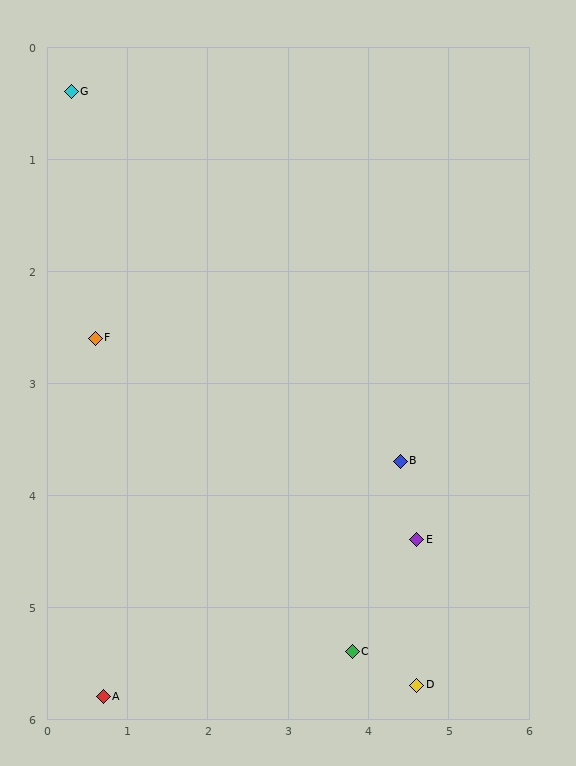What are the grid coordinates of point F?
Point F is at approximately (0.6, 2.6).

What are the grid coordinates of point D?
Point D is at approximately (4.6, 5.7).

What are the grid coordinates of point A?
Point A is at approximately (0.7, 5.8).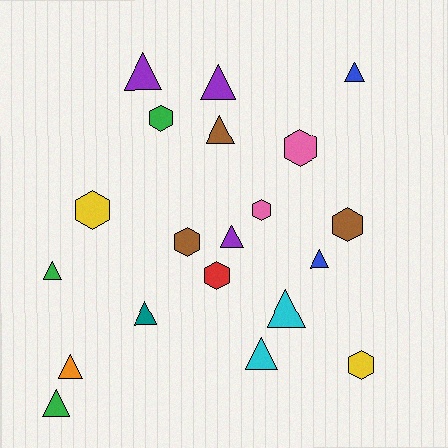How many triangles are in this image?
There are 12 triangles.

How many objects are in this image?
There are 20 objects.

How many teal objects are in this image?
There is 1 teal object.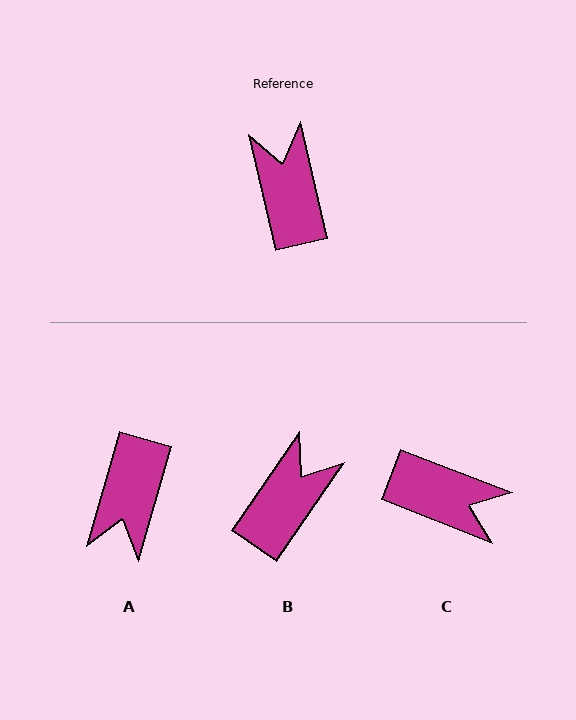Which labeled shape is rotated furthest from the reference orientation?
A, about 151 degrees away.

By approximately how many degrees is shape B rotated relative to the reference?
Approximately 48 degrees clockwise.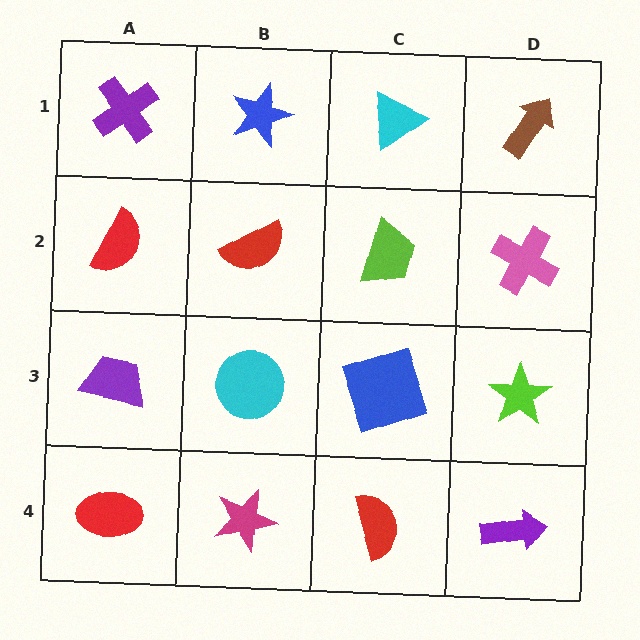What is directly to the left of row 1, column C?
A blue star.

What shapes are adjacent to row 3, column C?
A lime trapezoid (row 2, column C), a red semicircle (row 4, column C), a cyan circle (row 3, column B), a lime star (row 3, column D).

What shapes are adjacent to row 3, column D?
A pink cross (row 2, column D), a purple arrow (row 4, column D), a blue square (row 3, column C).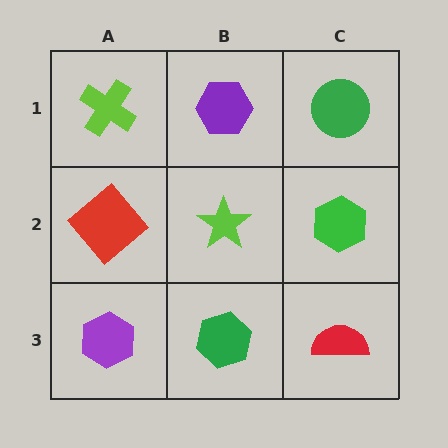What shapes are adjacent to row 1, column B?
A lime star (row 2, column B), a lime cross (row 1, column A), a green circle (row 1, column C).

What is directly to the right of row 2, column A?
A lime star.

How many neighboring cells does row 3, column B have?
3.